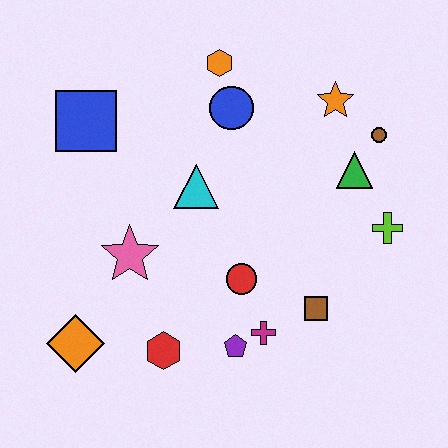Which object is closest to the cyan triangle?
The blue circle is closest to the cyan triangle.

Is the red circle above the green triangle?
No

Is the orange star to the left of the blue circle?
No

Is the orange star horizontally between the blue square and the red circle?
No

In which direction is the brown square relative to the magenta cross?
The brown square is to the right of the magenta cross.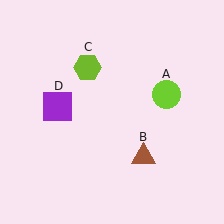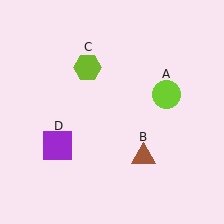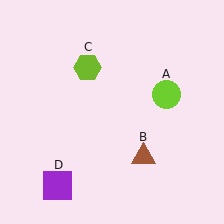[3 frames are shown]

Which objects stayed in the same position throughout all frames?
Lime circle (object A) and brown triangle (object B) and lime hexagon (object C) remained stationary.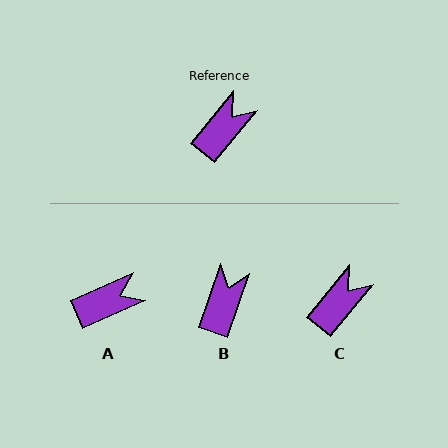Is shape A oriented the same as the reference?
No, it is off by about 27 degrees.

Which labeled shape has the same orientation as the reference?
C.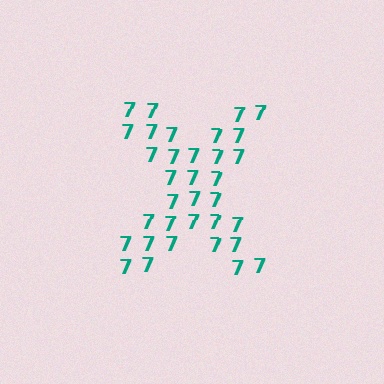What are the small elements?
The small elements are digit 7's.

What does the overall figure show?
The overall figure shows the letter X.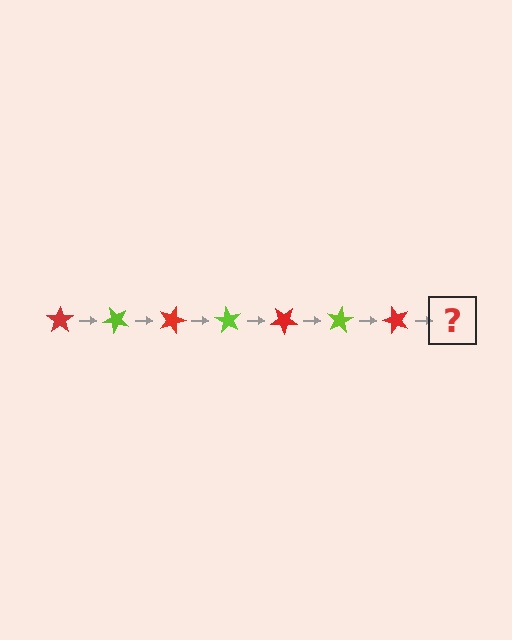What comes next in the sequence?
The next element should be a lime star, rotated 315 degrees from the start.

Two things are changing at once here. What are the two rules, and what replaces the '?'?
The two rules are that it rotates 45 degrees each step and the color cycles through red and lime. The '?' should be a lime star, rotated 315 degrees from the start.